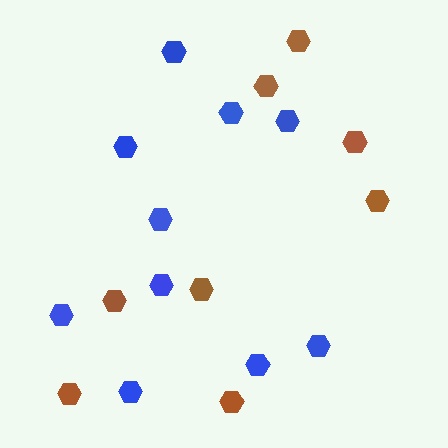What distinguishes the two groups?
There are 2 groups: one group of brown hexagons (8) and one group of blue hexagons (10).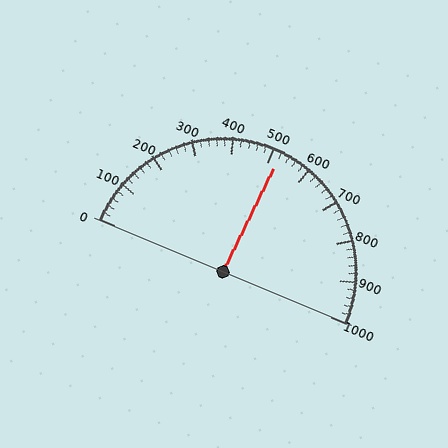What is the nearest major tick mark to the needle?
The nearest major tick mark is 500.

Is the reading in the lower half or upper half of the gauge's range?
The reading is in the upper half of the range (0 to 1000).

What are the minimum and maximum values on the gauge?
The gauge ranges from 0 to 1000.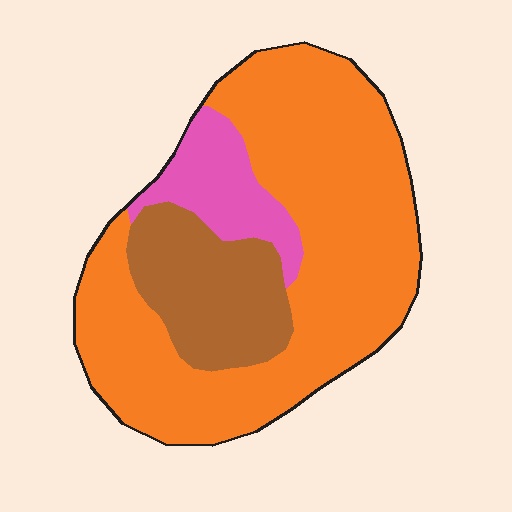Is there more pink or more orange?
Orange.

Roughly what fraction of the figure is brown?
Brown covers about 20% of the figure.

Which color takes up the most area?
Orange, at roughly 70%.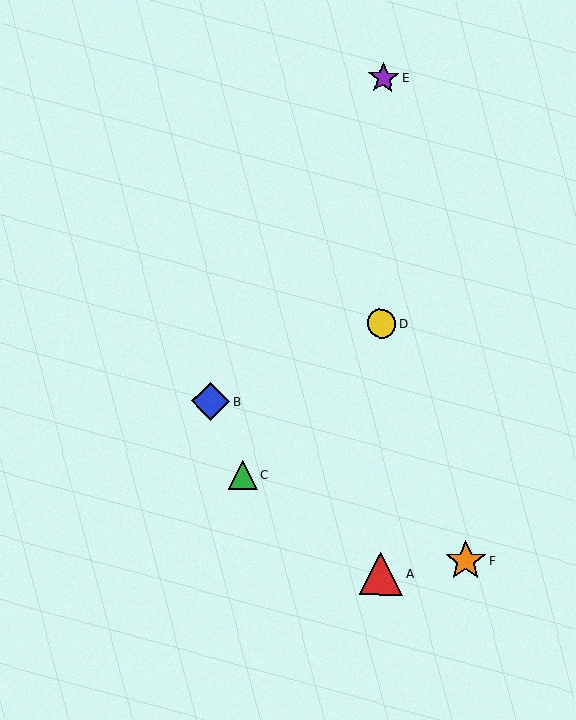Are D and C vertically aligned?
No, D is at x≈382 and C is at x≈243.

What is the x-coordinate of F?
Object F is at x≈466.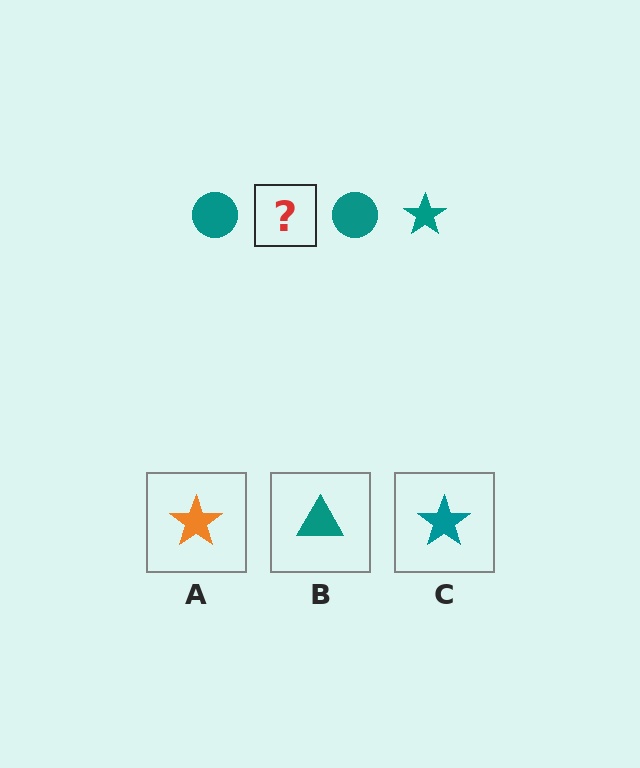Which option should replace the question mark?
Option C.